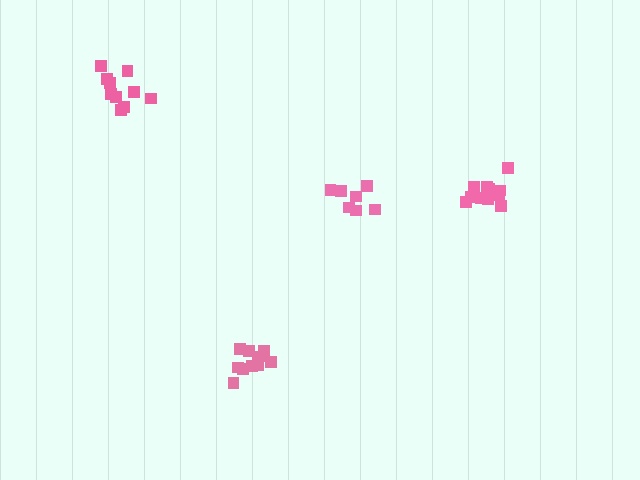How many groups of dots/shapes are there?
There are 4 groups.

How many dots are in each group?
Group 1: 12 dots, Group 2: 7 dots, Group 3: 11 dots, Group 4: 10 dots (40 total).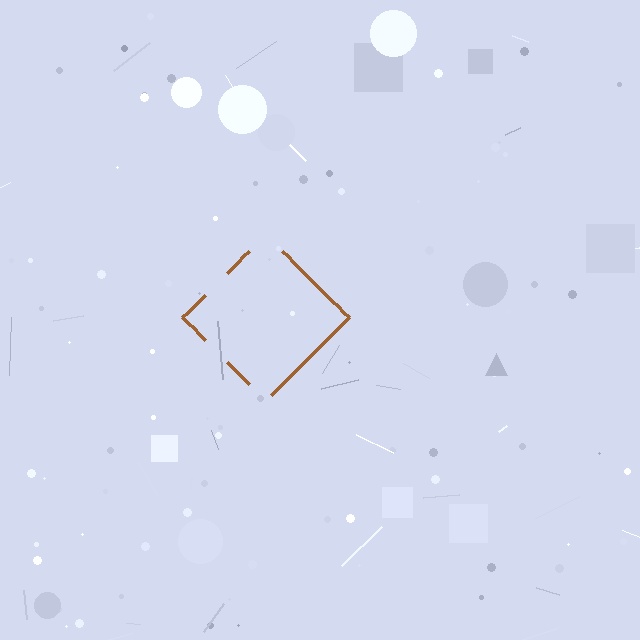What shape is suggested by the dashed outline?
The dashed outline suggests a diamond.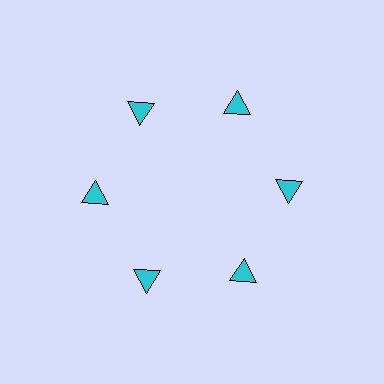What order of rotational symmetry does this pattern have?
This pattern has 6-fold rotational symmetry.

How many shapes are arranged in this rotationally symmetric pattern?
There are 6 shapes, arranged in 6 groups of 1.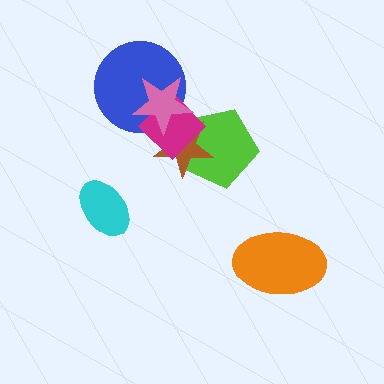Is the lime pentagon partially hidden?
Yes, it is partially covered by another shape.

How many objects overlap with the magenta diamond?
4 objects overlap with the magenta diamond.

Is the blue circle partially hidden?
Yes, it is partially covered by another shape.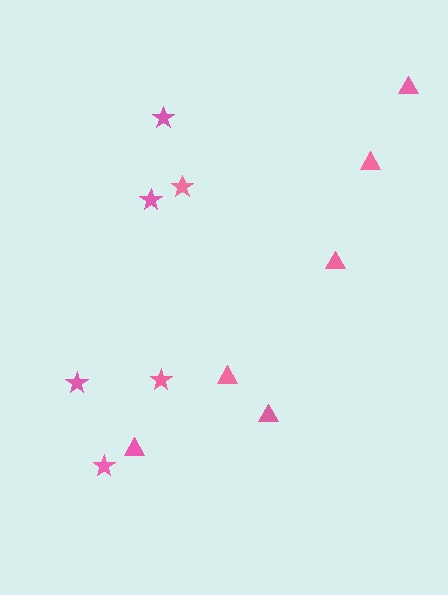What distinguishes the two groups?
There are 2 groups: one group of stars (6) and one group of triangles (6).